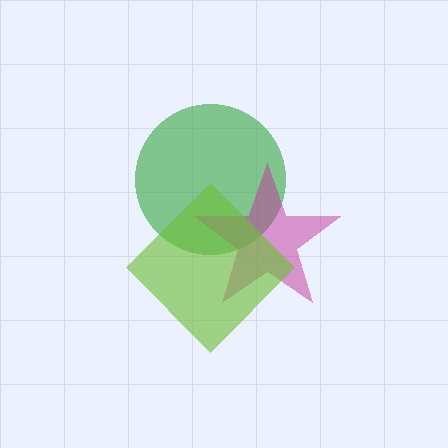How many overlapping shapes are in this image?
There are 3 overlapping shapes in the image.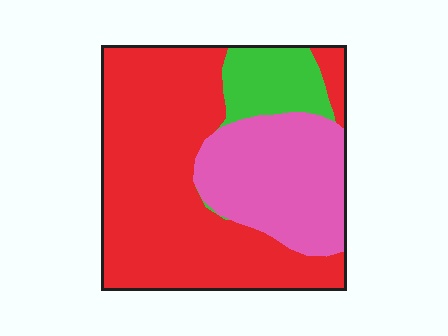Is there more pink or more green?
Pink.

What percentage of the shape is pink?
Pink takes up about one quarter (1/4) of the shape.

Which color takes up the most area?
Red, at roughly 60%.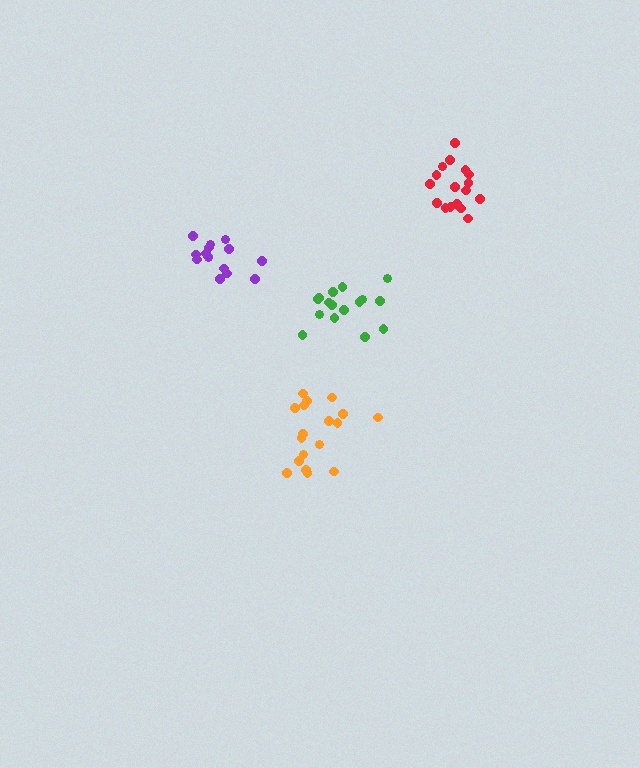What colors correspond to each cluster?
The clusters are colored: orange, purple, green, red.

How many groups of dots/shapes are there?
There are 4 groups.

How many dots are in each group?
Group 1: 18 dots, Group 2: 15 dots, Group 3: 16 dots, Group 4: 17 dots (66 total).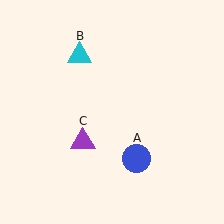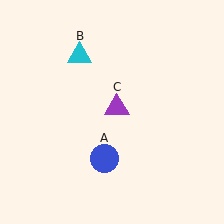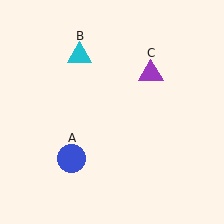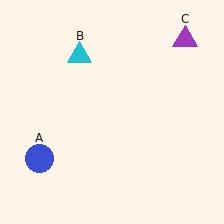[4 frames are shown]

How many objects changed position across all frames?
2 objects changed position: blue circle (object A), purple triangle (object C).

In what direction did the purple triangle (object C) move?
The purple triangle (object C) moved up and to the right.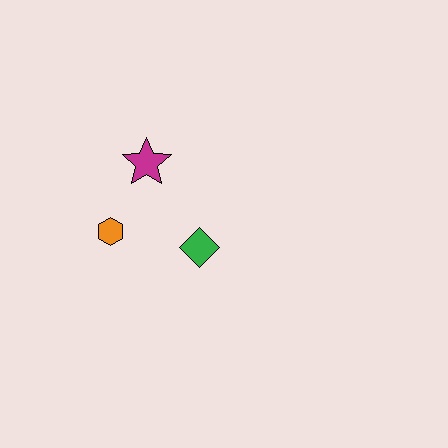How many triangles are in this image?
There are no triangles.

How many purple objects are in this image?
There are no purple objects.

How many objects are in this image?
There are 3 objects.